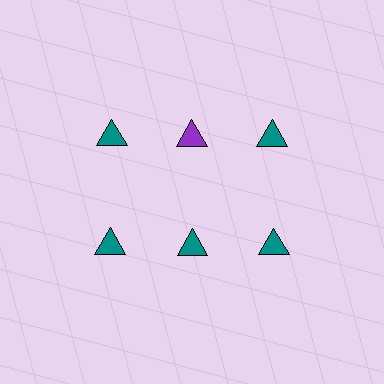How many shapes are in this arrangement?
There are 6 shapes arranged in a grid pattern.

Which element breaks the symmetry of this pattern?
The purple triangle in the top row, second from left column breaks the symmetry. All other shapes are teal triangles.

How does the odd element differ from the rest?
It has a different color: purple instead of teal.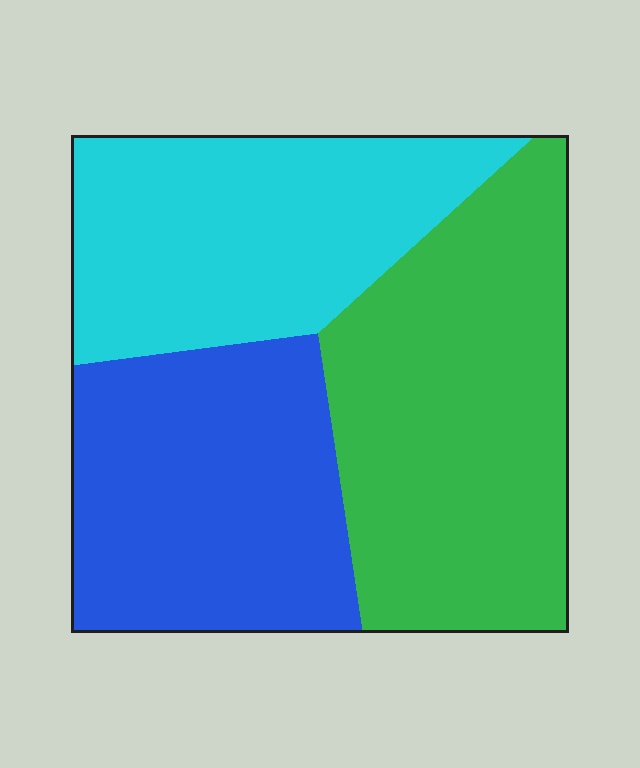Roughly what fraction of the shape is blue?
Blue covers about 30% of the shape.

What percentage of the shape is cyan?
Cyan takes up about one third (1/3) of the shape.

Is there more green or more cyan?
Green.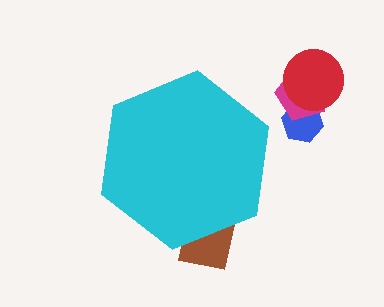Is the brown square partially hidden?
Yes, the brown square is partially hidden behind the cyan hexagon.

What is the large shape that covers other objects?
A cyan hexagon.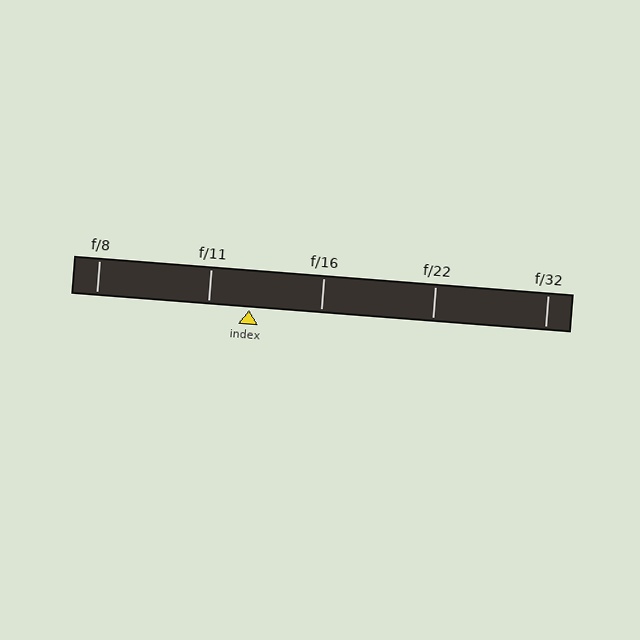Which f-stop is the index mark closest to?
The index mark is closest to f/11.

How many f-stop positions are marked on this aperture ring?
There are 5 f-stop positions marked.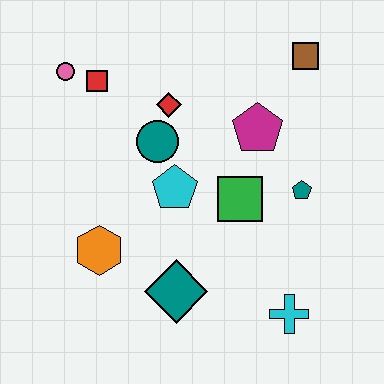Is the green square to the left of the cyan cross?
Yes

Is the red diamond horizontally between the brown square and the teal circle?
Yes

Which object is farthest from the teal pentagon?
The pink circle is farthest from the teal pentagon.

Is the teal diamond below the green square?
Yes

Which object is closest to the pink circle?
The red square is closest to the pink circle.